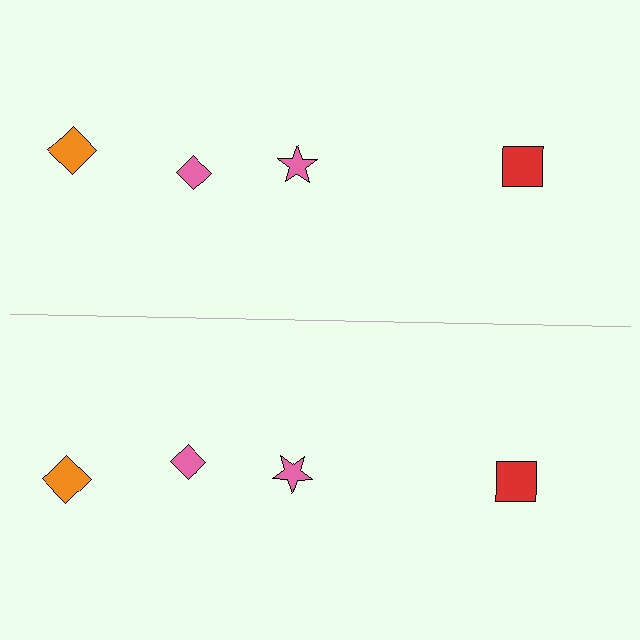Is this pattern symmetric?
Yes, this pattern has bilateral (reflection) symmetry.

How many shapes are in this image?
There are 8 shapes in this image.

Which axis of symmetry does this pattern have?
The pattern has a horizontal axis of symmetry running through the center of the image.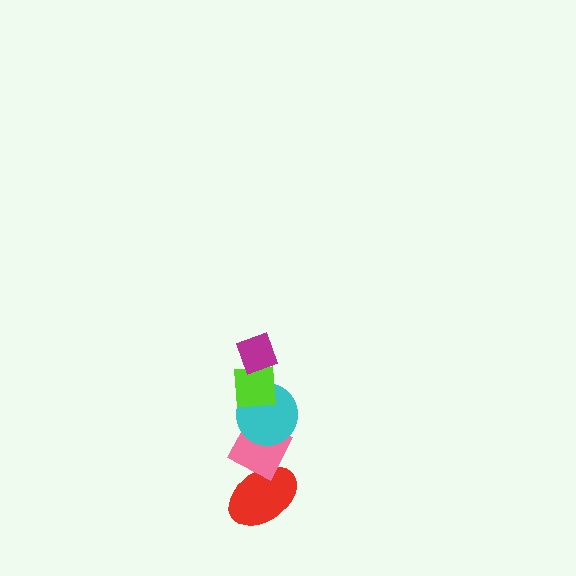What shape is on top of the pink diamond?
The cyan circle is on top of the pink diamond.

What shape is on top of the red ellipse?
The pink diamond is on top of the red ellipse.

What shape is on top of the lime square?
The magenta diamond is on top of the lime square.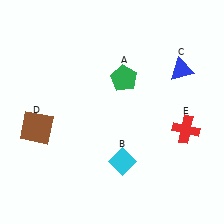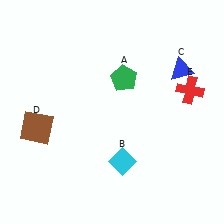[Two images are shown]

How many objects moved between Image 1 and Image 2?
1 object moved between the two images.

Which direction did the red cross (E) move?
The red cross (E) moved up.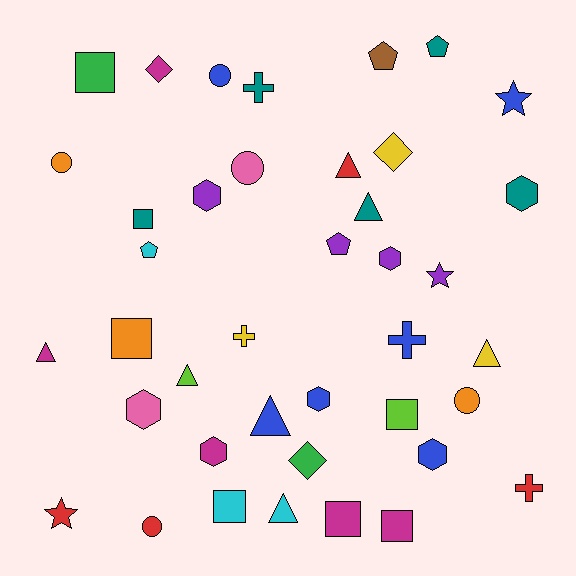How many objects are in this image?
There are 40 objects.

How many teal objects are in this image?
There are 5 teal objects.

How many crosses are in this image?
There are 4 crosses.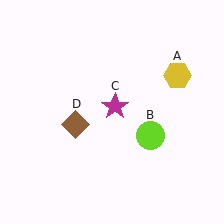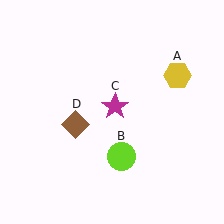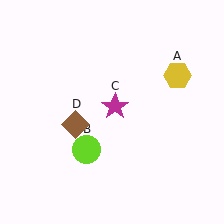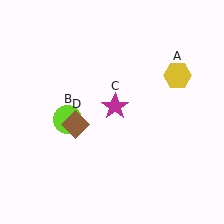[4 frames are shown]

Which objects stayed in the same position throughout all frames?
Yellow hexagon (object A) and magenta star (object C) and brown diamond (object D) remained stationary.